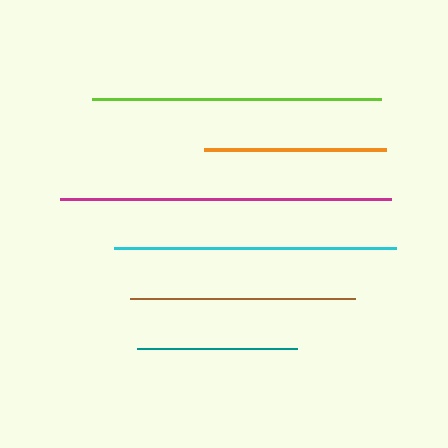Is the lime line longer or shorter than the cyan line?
The lime line is longer than the cyan line.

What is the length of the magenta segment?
The magenta segment is approximately 331 pixels long.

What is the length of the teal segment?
The teal segment is approximately 160 pixels long.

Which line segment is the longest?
The magenta line is the longest at approximately 331 pixels.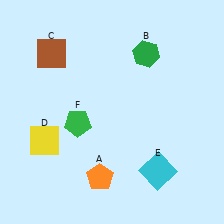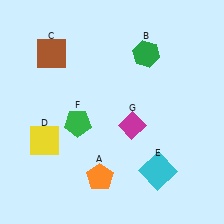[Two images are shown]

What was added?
A magenta diamond (G) was added in Image 2.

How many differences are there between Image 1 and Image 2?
There is 1 difference between the two images.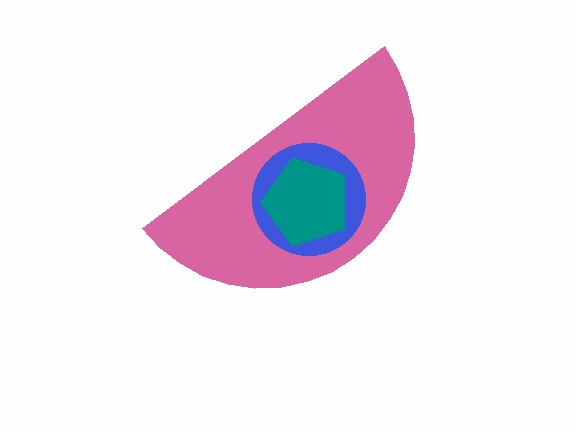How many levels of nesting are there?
3.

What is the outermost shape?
The pink semicircle.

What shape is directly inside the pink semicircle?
The blue circle.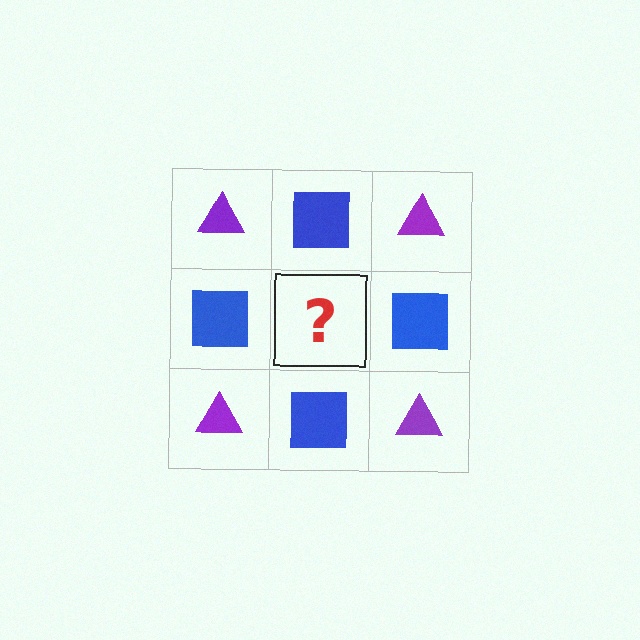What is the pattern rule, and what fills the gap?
The rule is that it alternates purple triangle and blue square in a checkerboard pattern. The gap should be filled with a purple triangle.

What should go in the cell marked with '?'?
The missing cell should contain a purple triangle.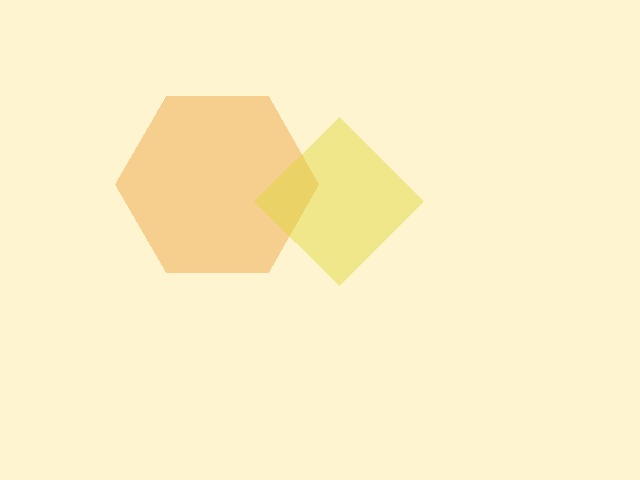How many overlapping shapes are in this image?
There are 2 overlapping shapes in the image.